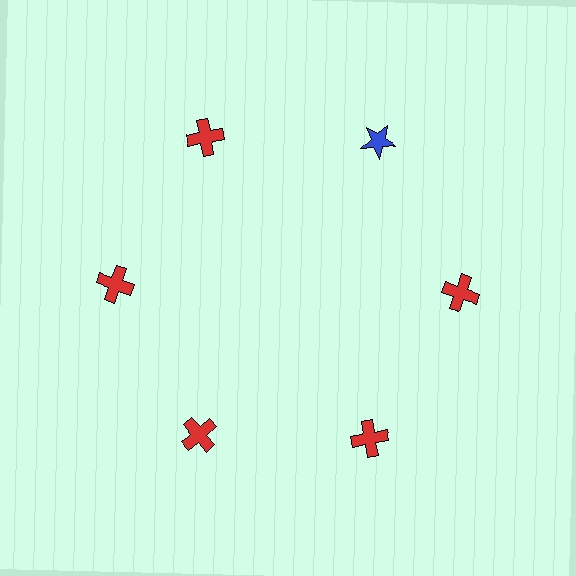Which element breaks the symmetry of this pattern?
The blue star at roughly the 1 o'clock position breaks the symmetry. All other shapes are red crosses.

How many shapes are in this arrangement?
There are 6 shapes arranged in a ring pattern.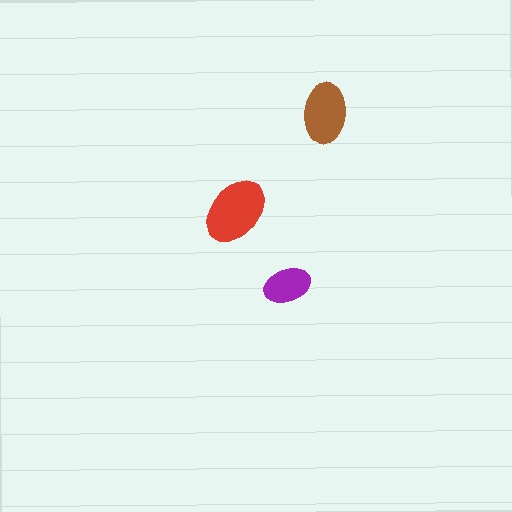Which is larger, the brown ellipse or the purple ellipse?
The brown one.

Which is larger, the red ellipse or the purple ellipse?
The red one.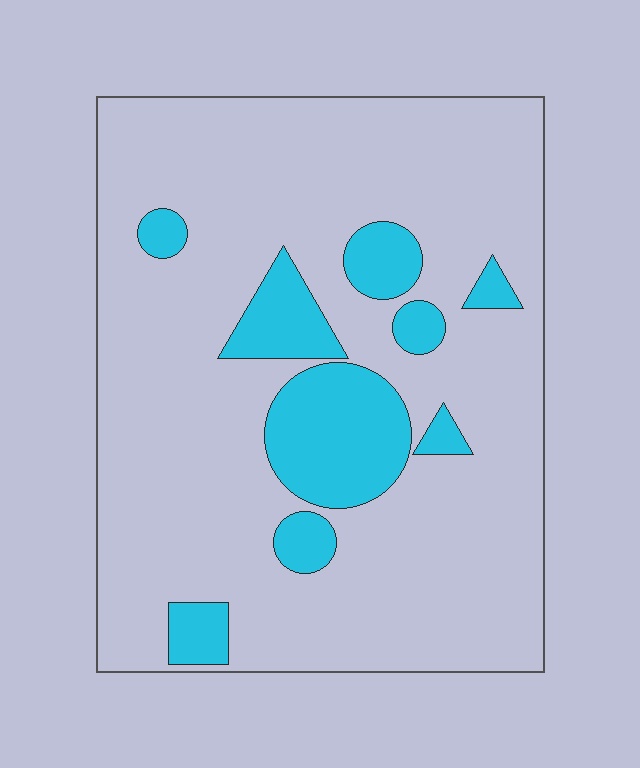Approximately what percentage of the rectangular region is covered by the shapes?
Approximately 15%.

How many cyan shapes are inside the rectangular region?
9.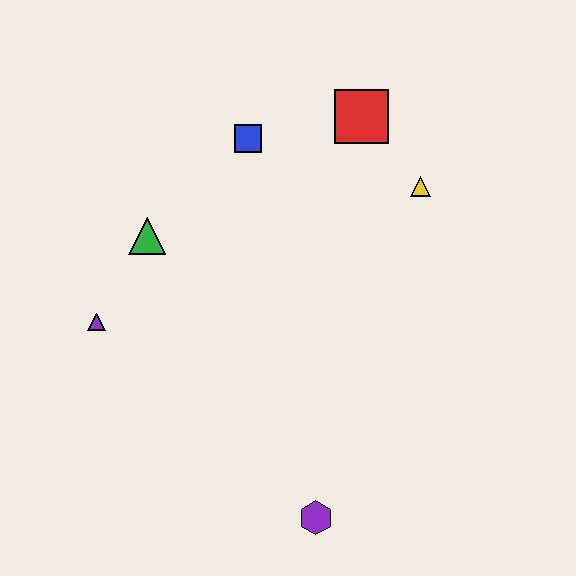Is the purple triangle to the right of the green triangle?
No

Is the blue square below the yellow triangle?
No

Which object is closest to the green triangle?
The purple triangle is closest to the green triangle.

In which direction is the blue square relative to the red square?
The blue square is to the left of the red square.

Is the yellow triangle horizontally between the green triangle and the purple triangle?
No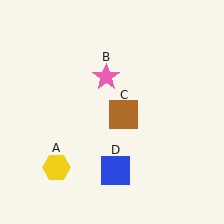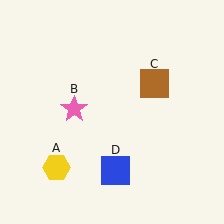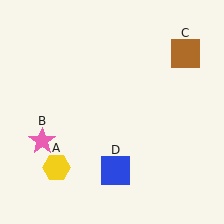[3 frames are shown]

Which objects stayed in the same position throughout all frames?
Yellow hexagon (object A) and blue square (object D) remained stationary.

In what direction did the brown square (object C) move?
The brown square (object C) moved up and to the right.